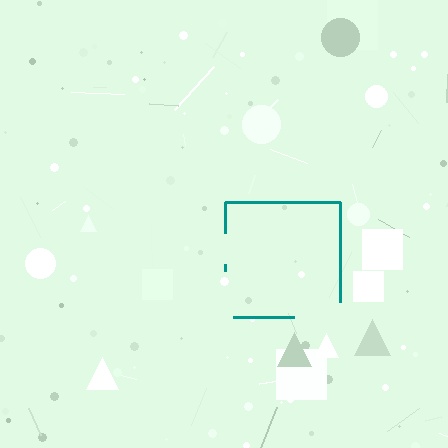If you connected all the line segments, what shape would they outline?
They would outline a square.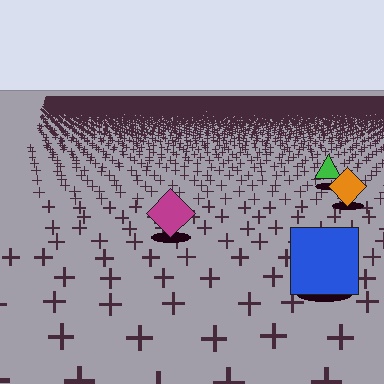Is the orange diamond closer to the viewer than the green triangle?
Yes. The orange diamond is closer — you can tell from the texture gradient: the ground texture is coarser near it.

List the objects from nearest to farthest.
From nearest to farthest: the blue square, the magenta diamond, the orange diamond, the green triangle.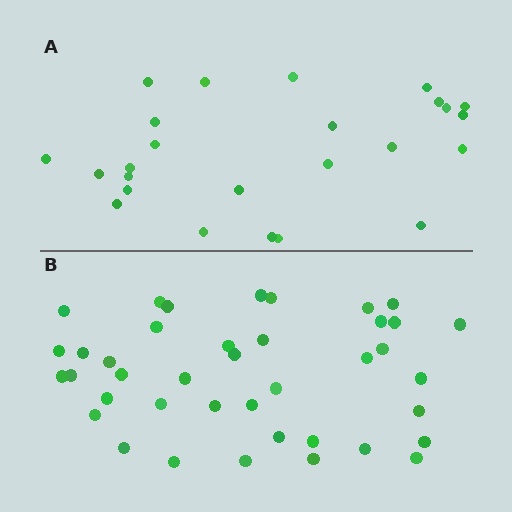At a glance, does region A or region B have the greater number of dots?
Region B (the bottom region) has more dots.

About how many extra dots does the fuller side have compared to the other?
Region B has approximately 15 more dots than region A.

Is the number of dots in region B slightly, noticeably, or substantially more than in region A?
Region B has substantially more. The ratio is roughly 1.6 to 1.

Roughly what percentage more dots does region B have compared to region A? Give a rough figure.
About 60% more.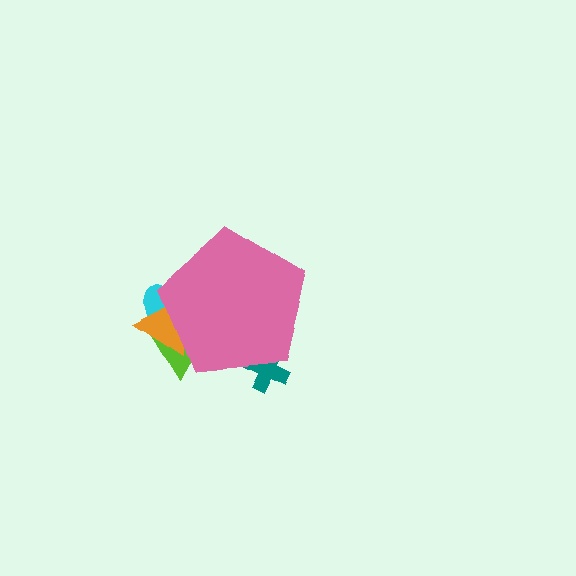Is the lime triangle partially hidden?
Yes, the lime triangle is partially hidden behind the pink pentagon.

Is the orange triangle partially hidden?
Yes, the orange triangle is partially hidden behind the pink pentagon.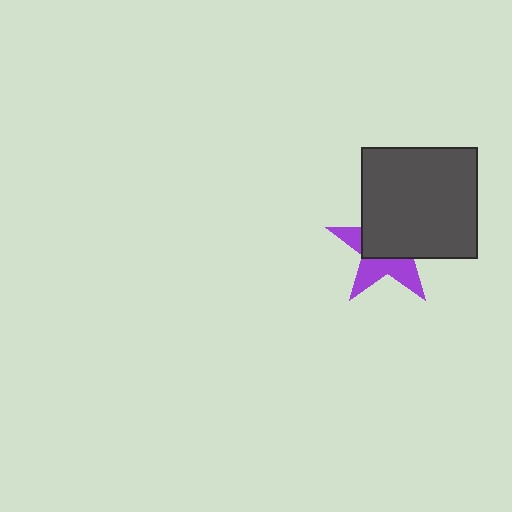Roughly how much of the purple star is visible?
A small part of it is visible (roughly 43%).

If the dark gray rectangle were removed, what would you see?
You would see the complete purple star.